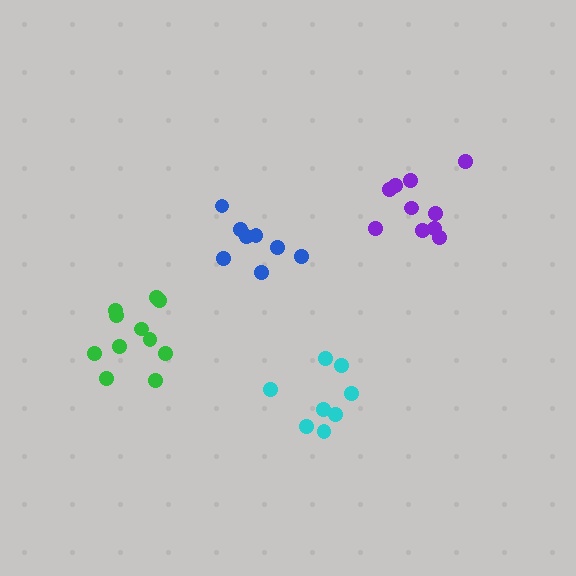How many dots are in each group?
Group 1: 8 dots, Group 2: 10 dots, Group 3: 11 dots, Group 4: 8 dots (37 total).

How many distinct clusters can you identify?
There are 4 distinct clusters.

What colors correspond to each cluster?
The clusters are colored: cyan, purple, green, blue.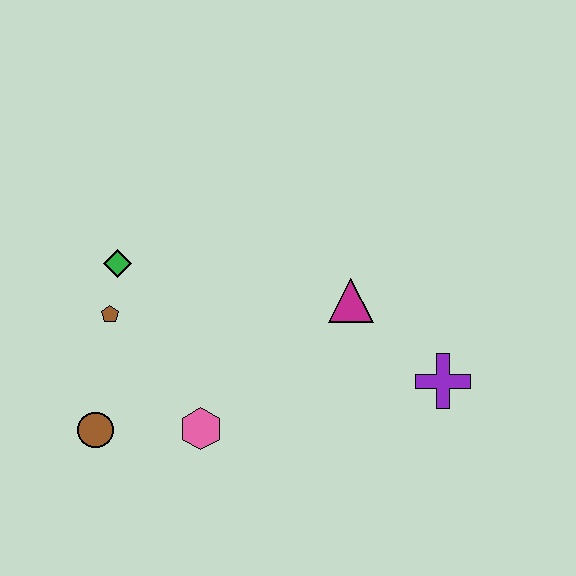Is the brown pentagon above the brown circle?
Yes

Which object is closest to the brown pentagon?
The green diamond is closest to the brown pentagon.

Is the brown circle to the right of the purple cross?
No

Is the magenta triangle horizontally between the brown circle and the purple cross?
Yes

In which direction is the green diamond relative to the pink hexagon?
The green diamond is above the pink hexagon.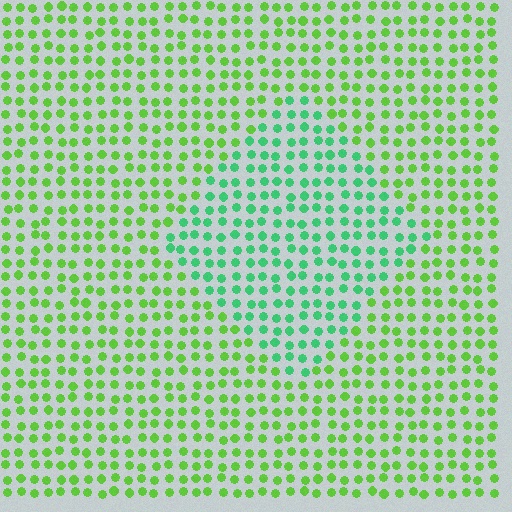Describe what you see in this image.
The image is filled with small lime elements in a uniform arrangement. A diamond-shaped region is visible where the elements are tinted to a slightly different hue, forming a subtle color boundary.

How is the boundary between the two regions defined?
The boundary is defined purely by a slight shift in hue (about 39 degrees). Spacing, size, and orientation are identical on both sides.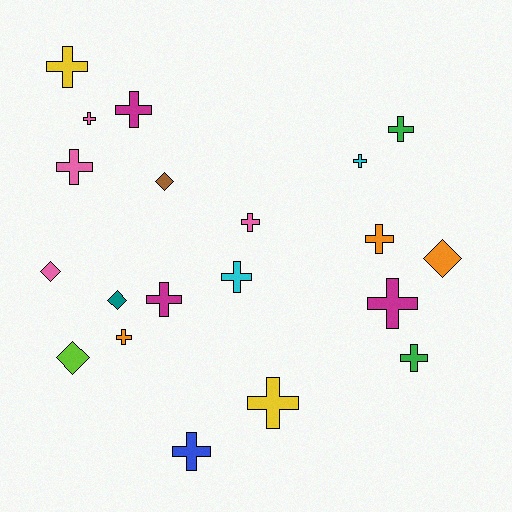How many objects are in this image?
There are 20 objects.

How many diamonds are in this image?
There are 5 diamonds.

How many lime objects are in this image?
There is 1 lime object.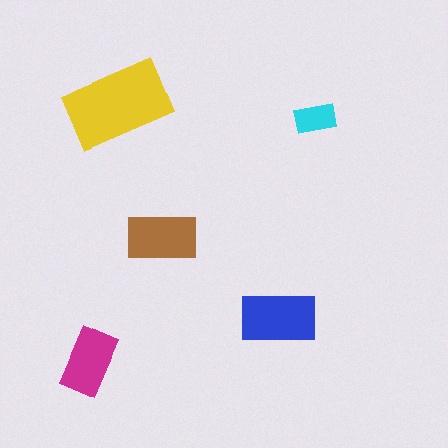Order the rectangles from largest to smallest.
the yellow one, the blue one, the brown one, the magenta one, the cyan one.